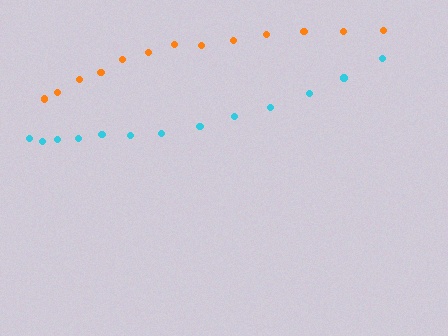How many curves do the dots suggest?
There are 2 distinct paths.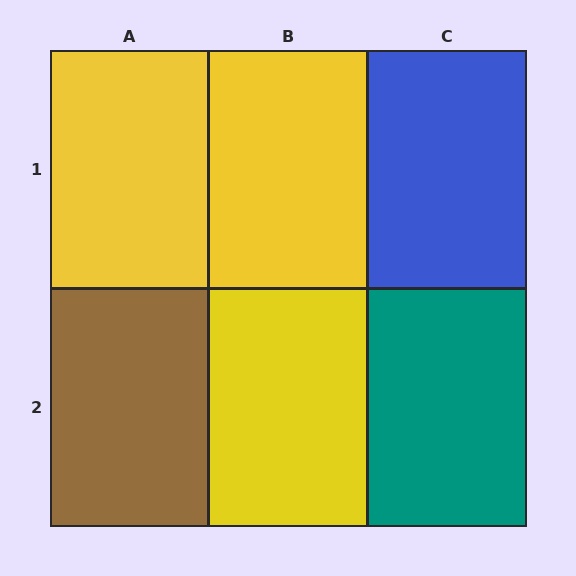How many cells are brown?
1 cell is brown.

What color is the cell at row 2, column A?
Brown.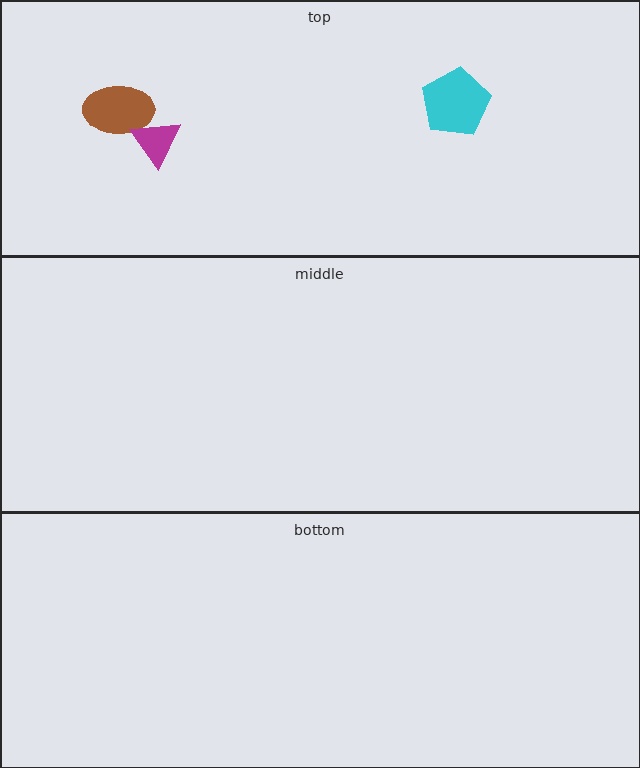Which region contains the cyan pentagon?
The top region.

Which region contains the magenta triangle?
The top region.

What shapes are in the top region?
The cyan pentagon, the brown ellipse, the magenta triangle.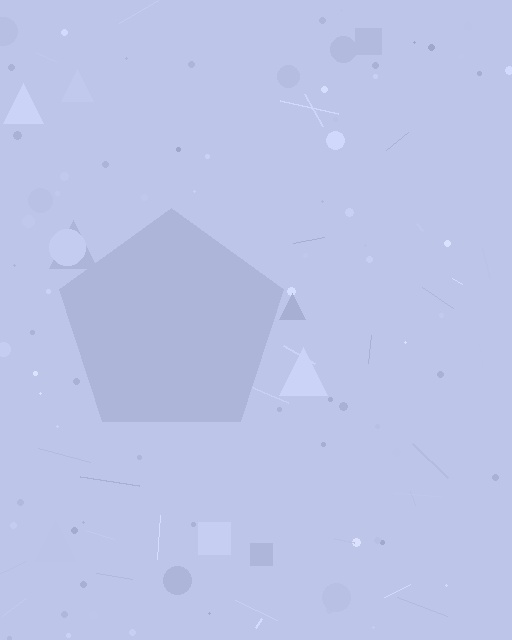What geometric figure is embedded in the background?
A pentagon is embedded in the background.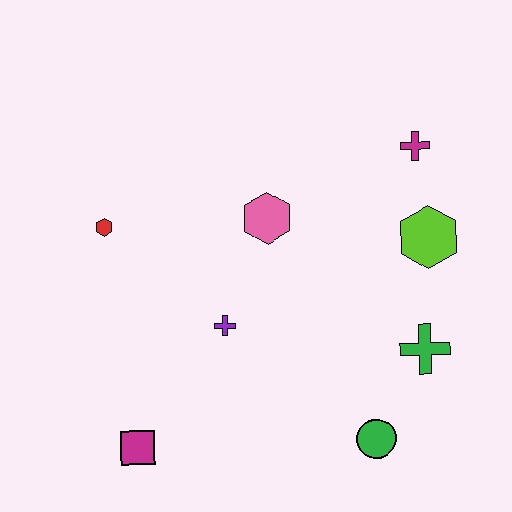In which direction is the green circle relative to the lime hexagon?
The green circle is below the lime hexagon.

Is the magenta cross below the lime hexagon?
No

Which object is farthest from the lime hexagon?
The magenta square is farthest from the lime hexagon.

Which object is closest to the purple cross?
The pink hexagon is closest to the purple cross.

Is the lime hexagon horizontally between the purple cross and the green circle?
No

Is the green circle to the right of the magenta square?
Yes